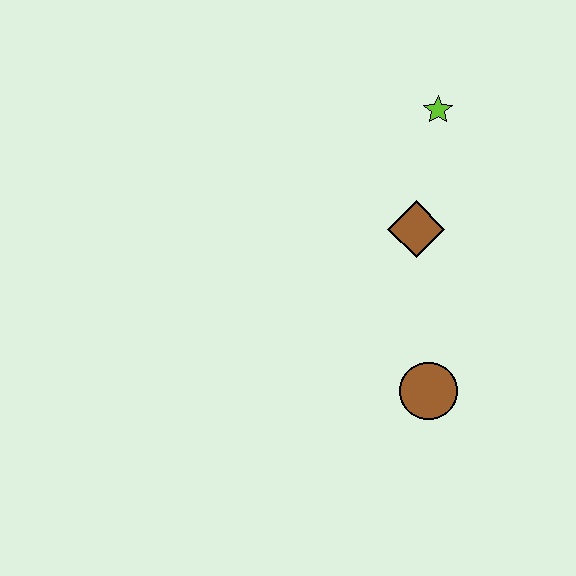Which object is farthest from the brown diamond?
The brown circle is farthest from the brown diamond.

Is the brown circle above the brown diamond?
No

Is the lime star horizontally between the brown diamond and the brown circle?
No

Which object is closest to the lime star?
The brown diamond is closest to the lime star.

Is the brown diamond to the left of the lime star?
Yes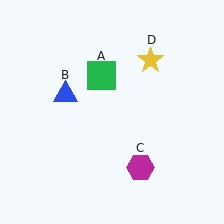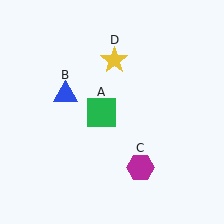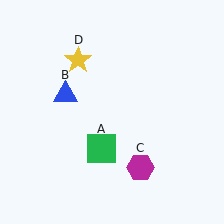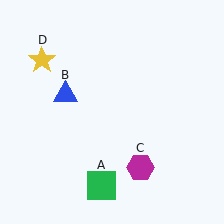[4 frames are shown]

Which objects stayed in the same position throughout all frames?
Blue triangle (object B) and magenta hexagon (object C) remained stationary.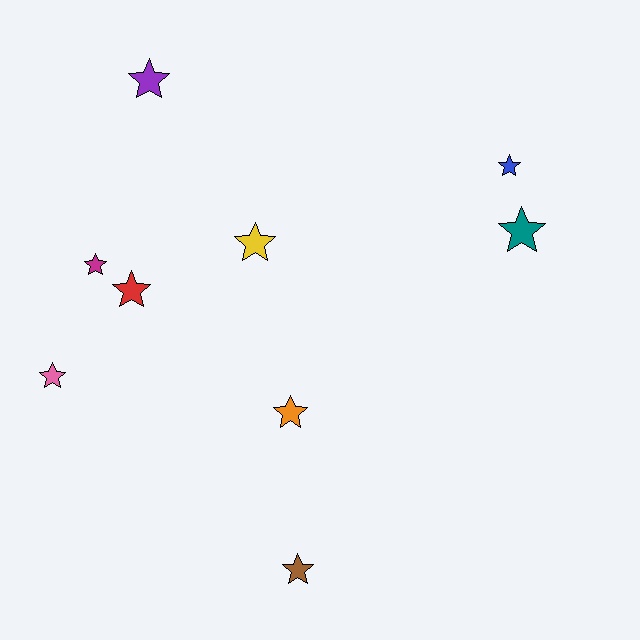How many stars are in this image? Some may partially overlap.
There are 9 stars.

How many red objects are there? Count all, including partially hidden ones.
There is 1 red object.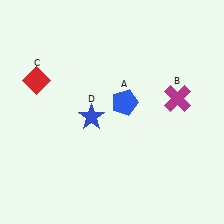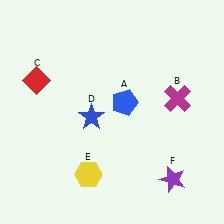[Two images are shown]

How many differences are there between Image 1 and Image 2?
There are 2 differences between the two images.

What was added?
A yellow hexagon (E), a purple star (F) were added in Image 2.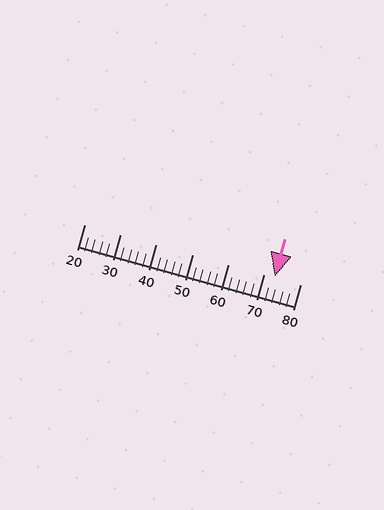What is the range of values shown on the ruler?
The ruler shows values from 20 to 80.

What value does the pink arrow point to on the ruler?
The pink arrow points to approximately 73.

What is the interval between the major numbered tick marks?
The major tick marks are spaced 10 units apart.